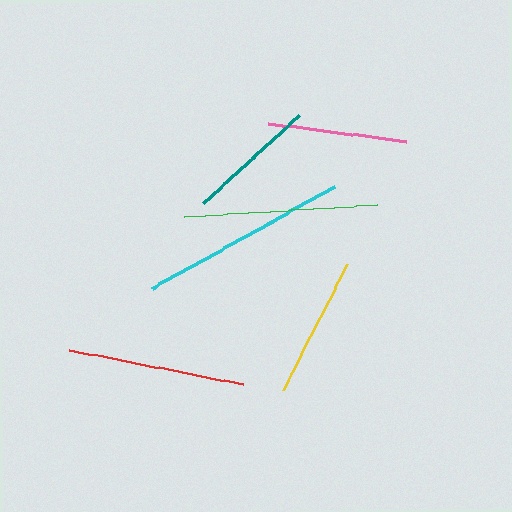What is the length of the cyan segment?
The cyan segment is approximately 209 pixels long.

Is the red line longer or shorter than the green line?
The green line is longer than the red line.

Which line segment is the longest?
The cyan line is the longest at approximately 209 pixels.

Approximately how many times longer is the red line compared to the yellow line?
The red line is approximately 1.3 times the length of the yellow line.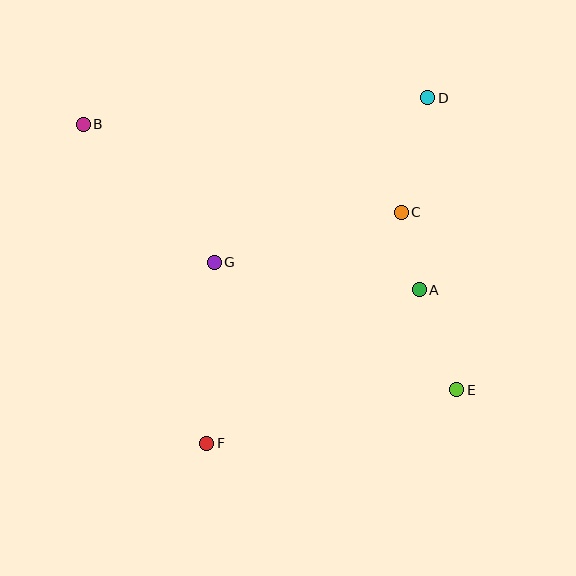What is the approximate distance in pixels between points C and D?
The distance between C and D is approximately 118 pixels.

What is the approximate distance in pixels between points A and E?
The distance between A and E is approximately 107 pixels.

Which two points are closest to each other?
Points A and C are closest to each other.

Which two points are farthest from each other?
Points B and E are farthest from each other.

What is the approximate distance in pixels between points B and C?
The distance between B and C is approximately 330 pixels.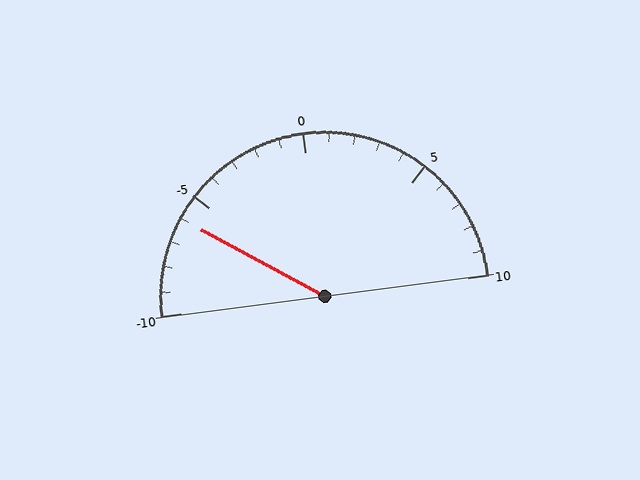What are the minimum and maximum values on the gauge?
The gauge ranges from -10 to 10.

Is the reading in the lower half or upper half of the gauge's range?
The reading is in the lower half of the range (-10 to 10).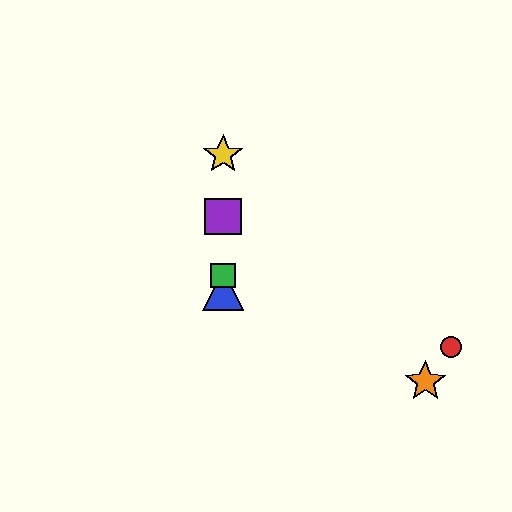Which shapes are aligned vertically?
The blue triangle, the green square, the yellow star, the purple square are aligned vertically.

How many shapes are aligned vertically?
4 shapes (the blue triangle, the green square, the yellow star, the purple square) are aligned vertically.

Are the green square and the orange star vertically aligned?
No, the green square is at x≈223 and the orange star is at x≈425.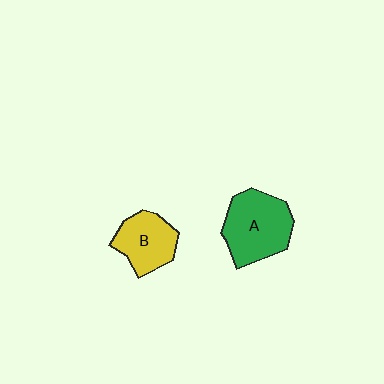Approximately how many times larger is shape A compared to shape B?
Approximately 1.4 times.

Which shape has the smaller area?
Shape B (yellow).